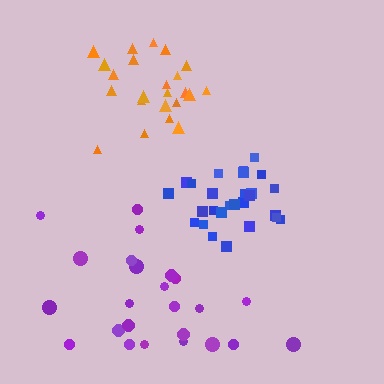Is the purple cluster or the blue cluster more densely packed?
Blue.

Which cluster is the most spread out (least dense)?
Purple.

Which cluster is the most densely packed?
Blue.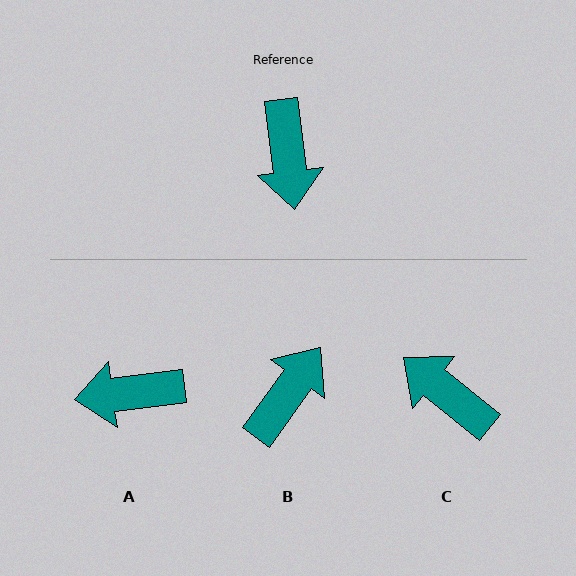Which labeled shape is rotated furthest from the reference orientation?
B, about 137 degrees away.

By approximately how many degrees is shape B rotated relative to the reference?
Approximately 137 degrees counter-clockwise.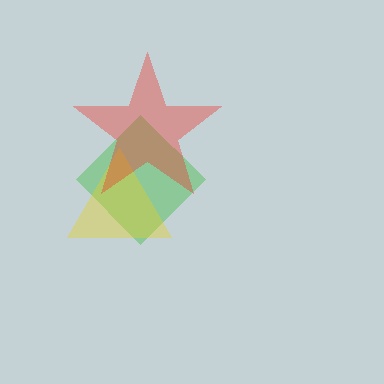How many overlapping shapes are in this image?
There are 3 overlapping shapes in the image.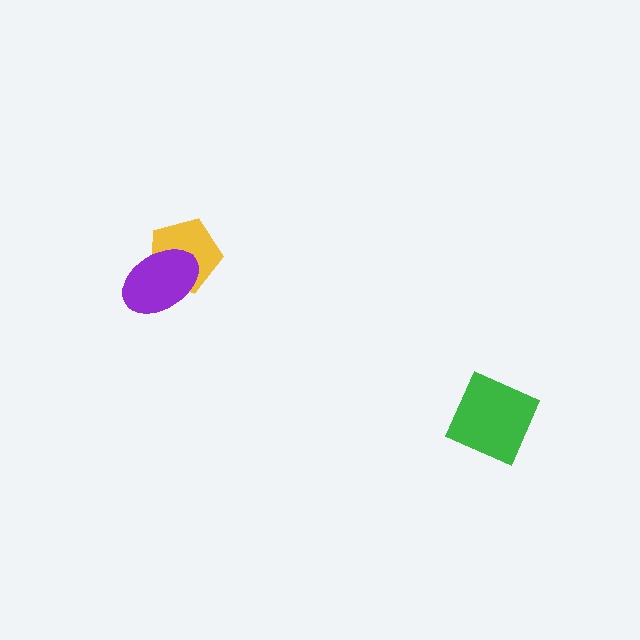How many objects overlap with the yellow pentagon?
1 object overlaps with the yellow pentagon.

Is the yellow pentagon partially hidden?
Yes, it is partially covered by another shape.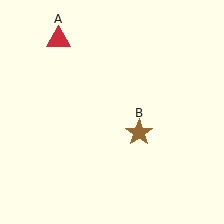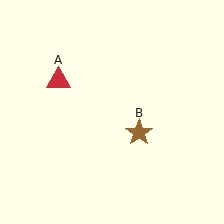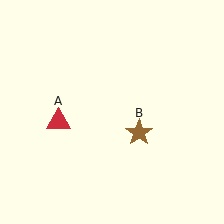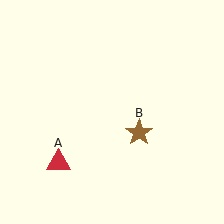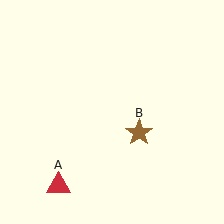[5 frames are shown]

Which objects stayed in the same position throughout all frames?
Brown star (object B) remained stationary.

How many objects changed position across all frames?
1 object changed position: red triangle (object A).